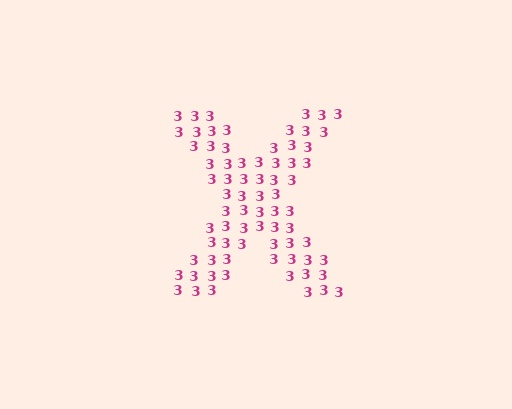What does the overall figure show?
The overall figure shows the letter X.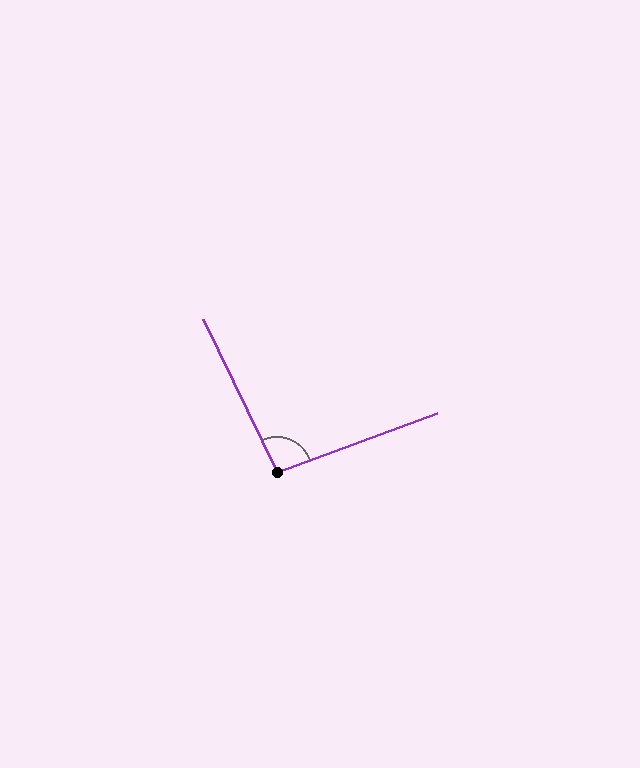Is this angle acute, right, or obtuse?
It is obtuse.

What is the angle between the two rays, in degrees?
Approximately 95 degrees.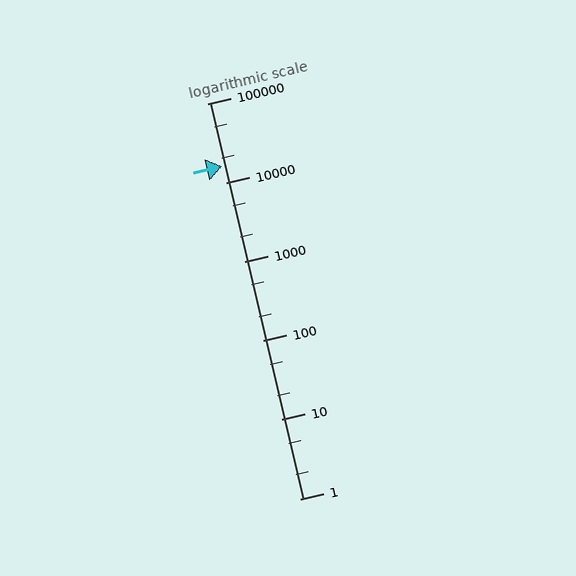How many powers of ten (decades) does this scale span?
The scale spans 5 decades, from 1 to 100000.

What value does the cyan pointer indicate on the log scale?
The pointer indicates approximately 16000.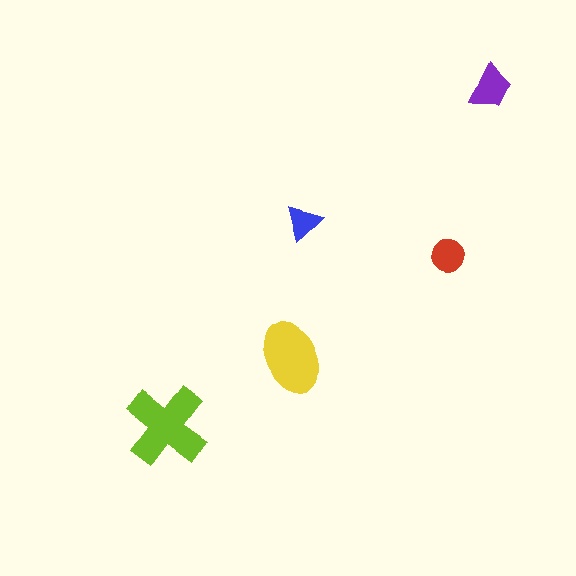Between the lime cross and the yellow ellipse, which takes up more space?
The lime cross.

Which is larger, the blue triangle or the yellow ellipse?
The yellow ellipse.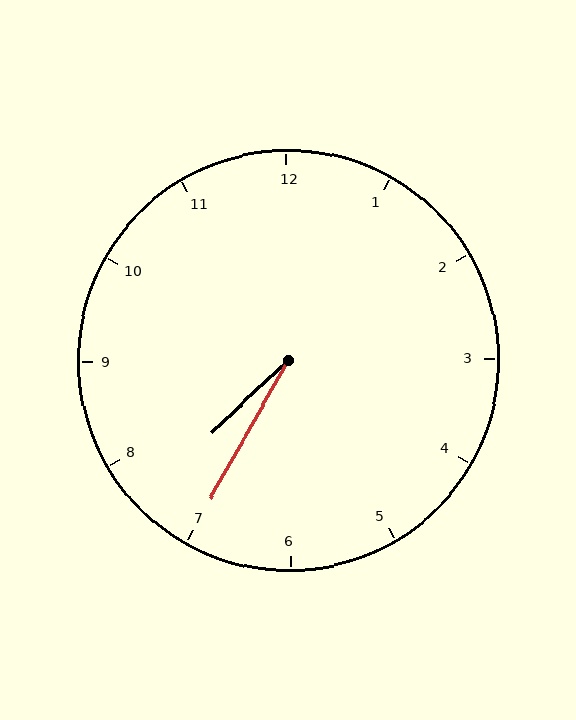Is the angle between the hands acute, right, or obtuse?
It is acute.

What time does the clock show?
7:35.